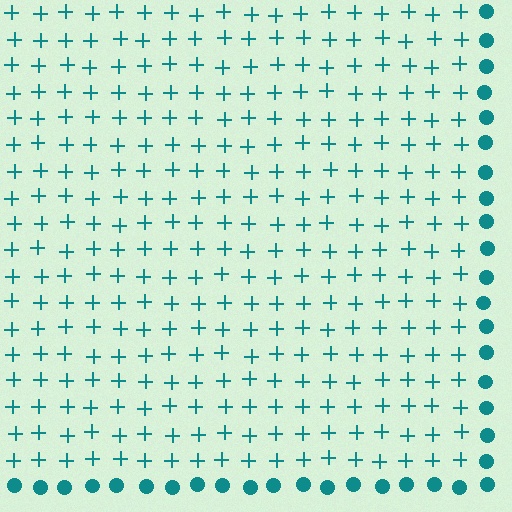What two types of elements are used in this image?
The image uses plus signs inside the rectangle region and circles outside it.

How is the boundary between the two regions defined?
The boundary is defined by a change in element shape: plus signs inside vs. circles outside. All elements share the same color and spacing.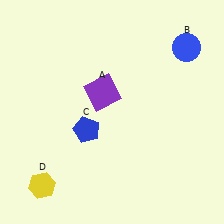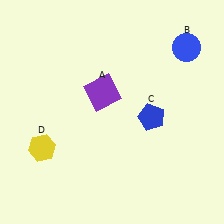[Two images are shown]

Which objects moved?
The objects that moved are: the blue pentagon (C), the yellow hexagon (D).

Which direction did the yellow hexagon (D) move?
The yellow hexagon (D) moved up.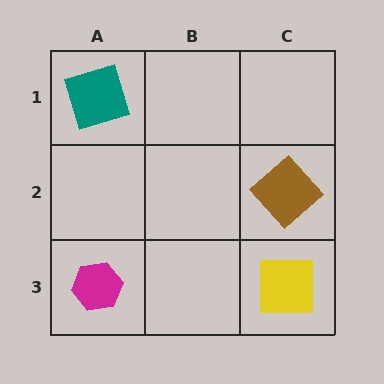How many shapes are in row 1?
1 shape.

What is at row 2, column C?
A brown diamond.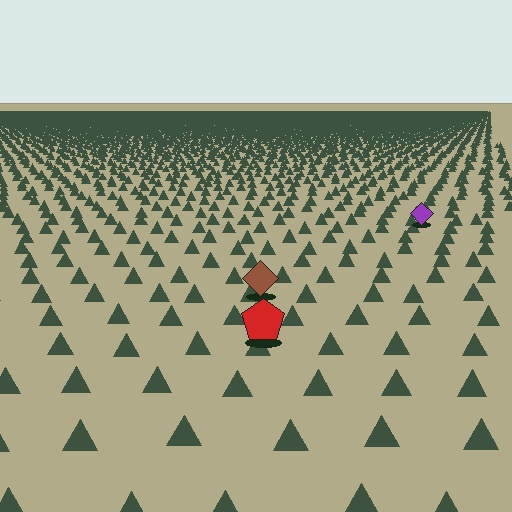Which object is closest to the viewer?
The red pentagon is closest. The texture marks near it are larger and more spread out.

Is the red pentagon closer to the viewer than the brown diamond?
Yes. The red pentagon is closer — you can tell from the texture gradient: the ground texture is coarser near it.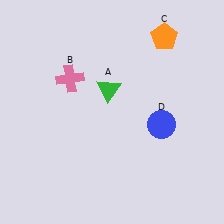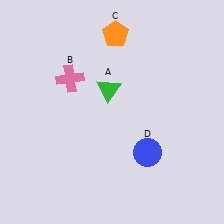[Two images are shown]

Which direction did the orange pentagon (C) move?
The orange pentagon (C) moved left.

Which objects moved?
The objects that moved are: the orange pentagon (C), the blue circle (D).